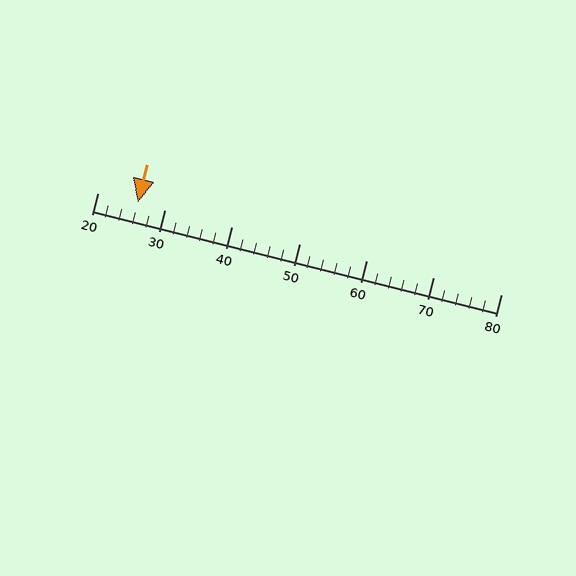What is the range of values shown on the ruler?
The ruler shows values from 20 to 80.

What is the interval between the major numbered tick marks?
The major tick marks are spaced 10 units apart.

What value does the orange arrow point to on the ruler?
The orange arrow points to approximately 26.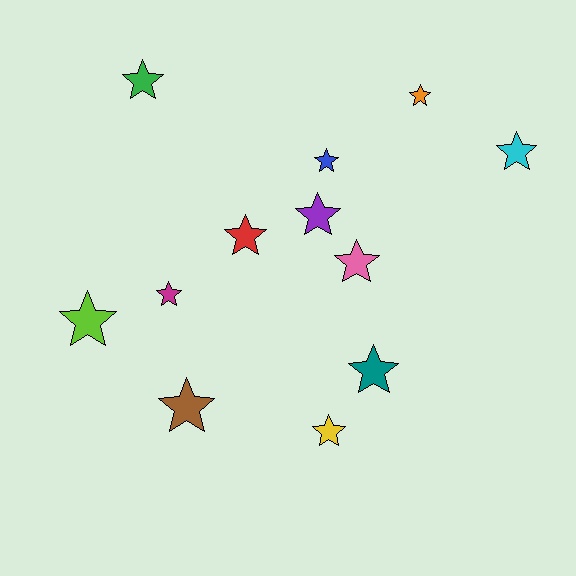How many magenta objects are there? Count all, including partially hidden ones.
There is 1 magenta object.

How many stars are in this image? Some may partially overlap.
There are 12 stars.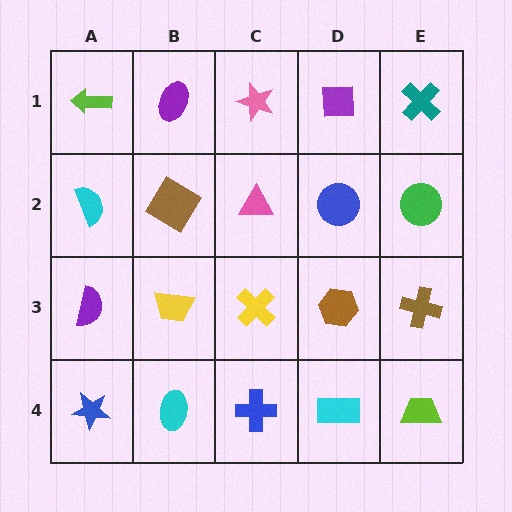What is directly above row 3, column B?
A brown diamond.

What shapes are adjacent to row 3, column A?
A cyan semicircle (row 2, column A), a blue star (row 4, column A), a yellow trapezoid (row 3, column B).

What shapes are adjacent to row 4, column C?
A yellow cross (row 3, column C), a cyan ellipse (row 4, column B), a cyan rectangle (row 4, column D).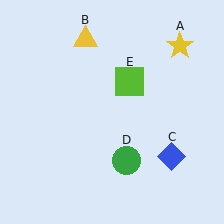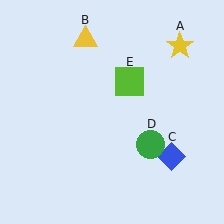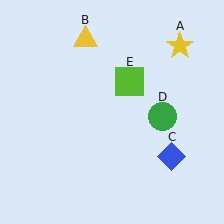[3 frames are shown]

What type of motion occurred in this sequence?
The green circle (object D) rotated counterclockwise around the center of the scene.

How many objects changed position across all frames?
1 object changed position: green circle (object D).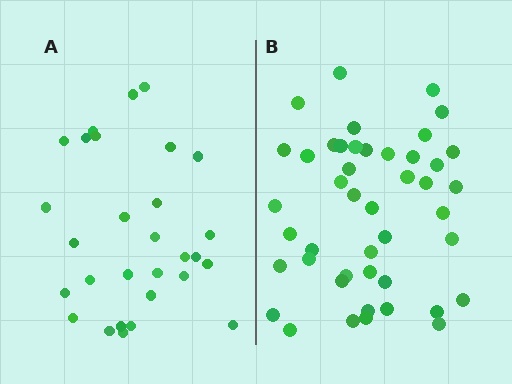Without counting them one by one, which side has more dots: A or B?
Region B (the right region) has more dots.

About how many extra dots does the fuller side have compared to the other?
Region B has approximately 15 more dots than region A.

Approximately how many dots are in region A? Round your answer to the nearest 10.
About 30 dots. (The exact count is 29, which rounds to 30.)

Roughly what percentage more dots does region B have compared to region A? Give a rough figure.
About 55% more.